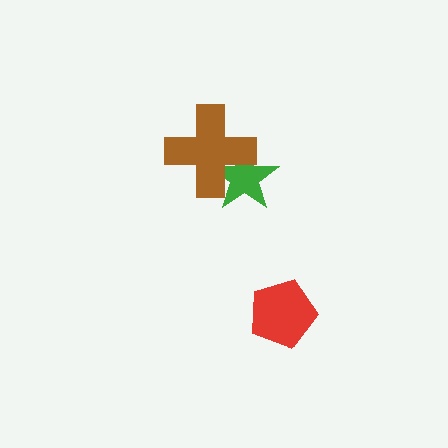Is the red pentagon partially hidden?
No, no other shape covers it.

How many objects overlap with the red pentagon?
0 objects overlap with the red pentagon.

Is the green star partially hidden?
Yes, it is partially covered by another shape.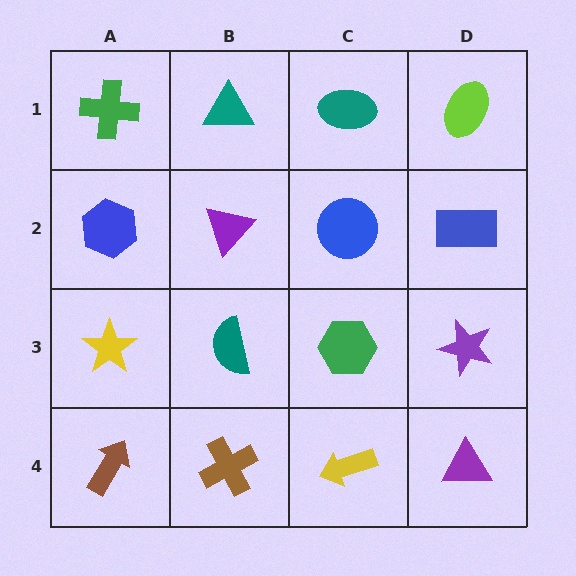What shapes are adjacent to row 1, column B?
A purple triangle (row 2, column B), a green cross (row 1, column A), a teal ellipse (row 1, column C).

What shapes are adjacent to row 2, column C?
A teal ellipse (row 1, column C), a green hexagon (row 3, column C), a purple triangle (row 2, column B), a blue rectangle (row 2, column D).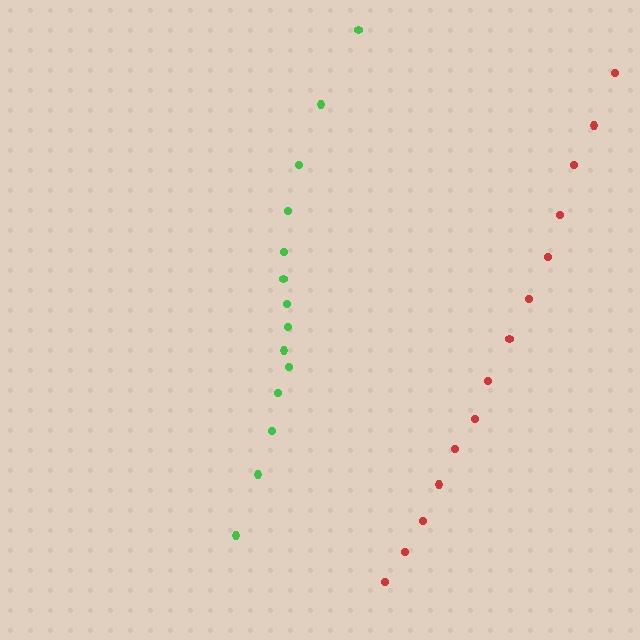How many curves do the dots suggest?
There are 2 distinct paths.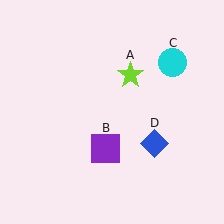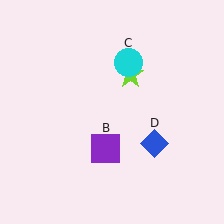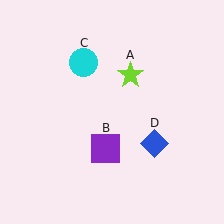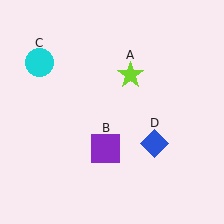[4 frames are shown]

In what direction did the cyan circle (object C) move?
The cyan circle (object C) moved left.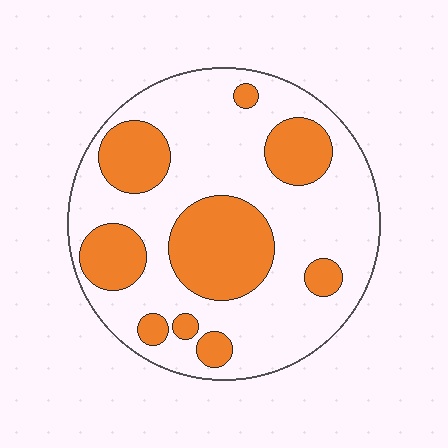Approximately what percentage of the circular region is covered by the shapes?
Approximately 30%.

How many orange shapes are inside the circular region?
9.